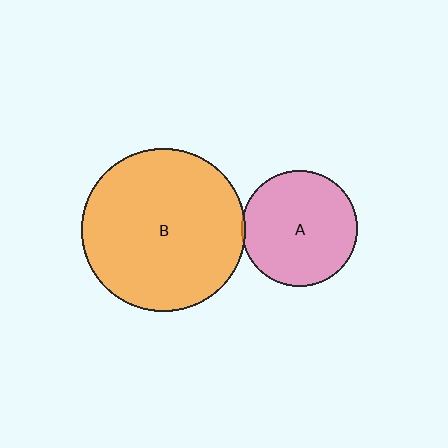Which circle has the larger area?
Circle B (orange).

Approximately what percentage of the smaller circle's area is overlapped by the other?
Approximately 5%.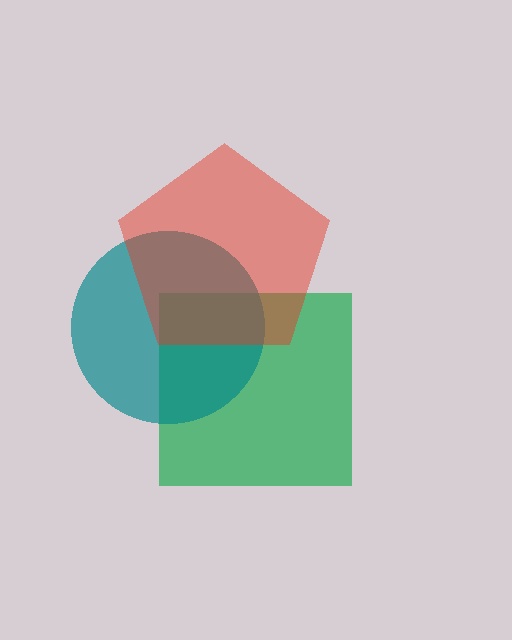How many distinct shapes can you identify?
There are 3 distinct shapes: a green square, a teal circle, a red pentagon.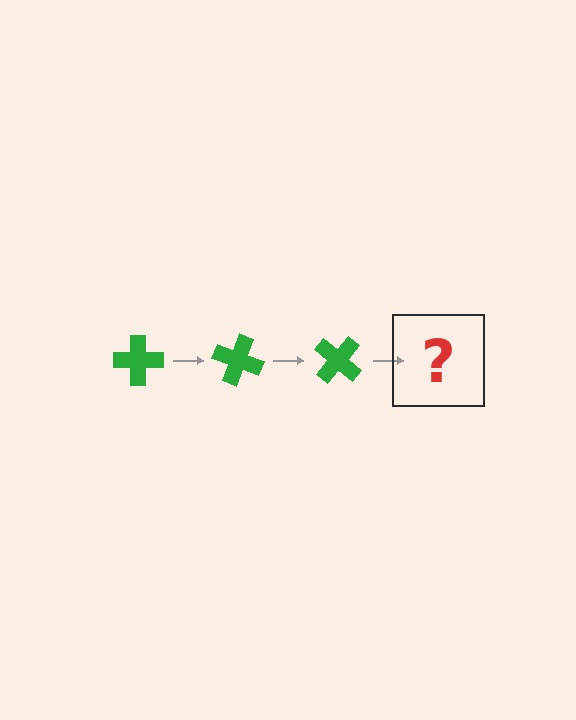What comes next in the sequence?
The next element should be a green cross rotated 60 degrees.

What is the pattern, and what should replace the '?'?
The pattern is that the cross rotates 20 degrees each step. The '?' should be a green cross rotated 60 degrees.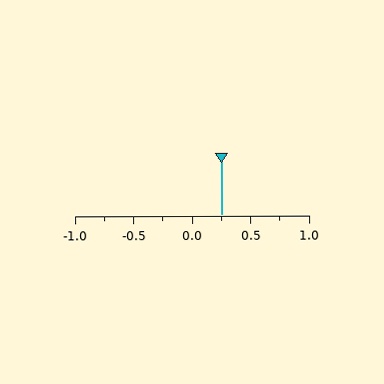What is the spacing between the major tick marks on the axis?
The major ticks are spaced 0.5 apart.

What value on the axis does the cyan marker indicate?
The marker indicates approximately 0.25.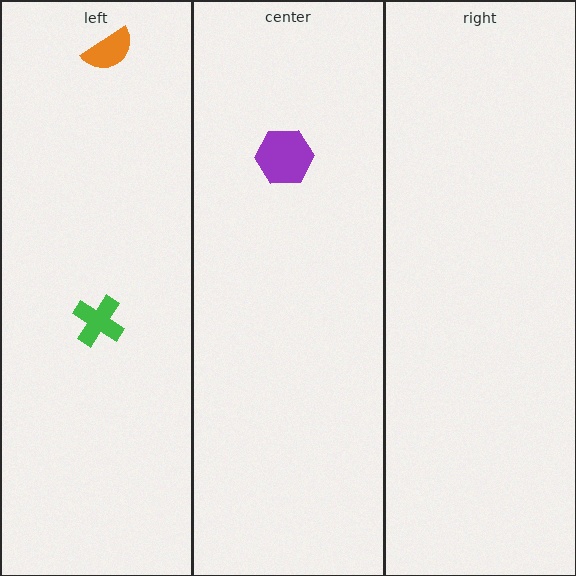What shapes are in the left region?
The green cross, the orange semicircle.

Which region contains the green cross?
The left region.